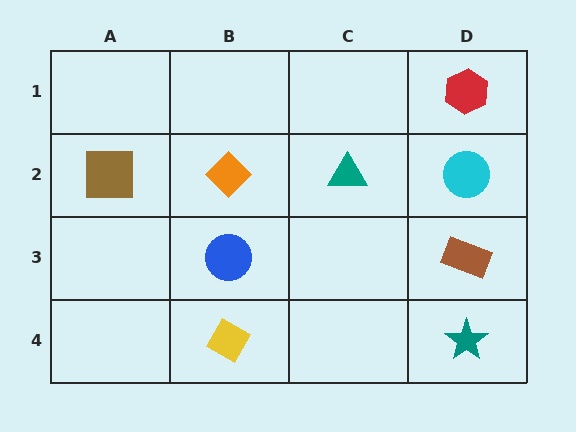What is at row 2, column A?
A brown square.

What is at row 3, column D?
A brown rectangle.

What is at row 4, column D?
A teal star.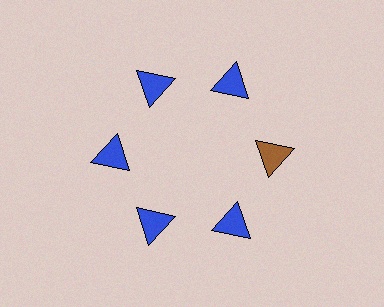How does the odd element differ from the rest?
It has a different color: brown instead of blue.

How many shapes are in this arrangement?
There are 6 shapes arranged in a ring pattern.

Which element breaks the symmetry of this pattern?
The brown triangle at roughly the 3 o'clock position breaks the symmetry. All other shapes are blue triangles.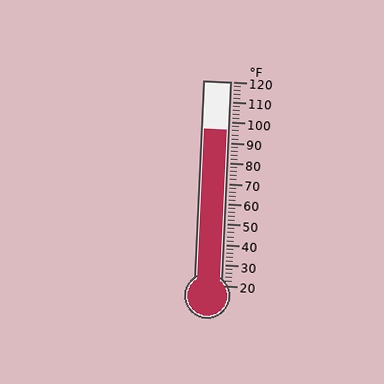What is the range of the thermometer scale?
The thermometer scale ranges from 20°F to 120°F.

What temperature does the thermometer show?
The thermometer shows approximately 96°F.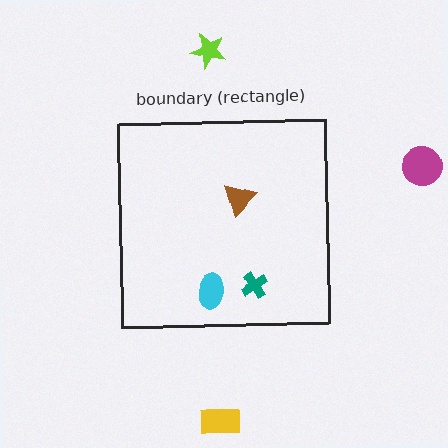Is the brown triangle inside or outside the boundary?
Inside.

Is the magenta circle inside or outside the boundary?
Outside.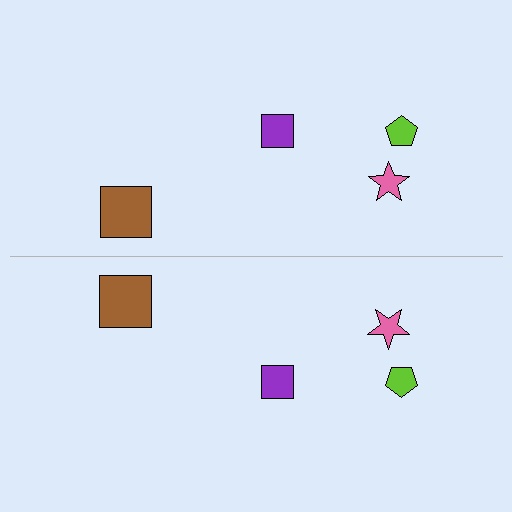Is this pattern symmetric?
Yes, this pattern has bilateral (reflection) symmetry.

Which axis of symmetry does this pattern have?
The pattern has a horizontal axis of symmetry running through the center of the image.